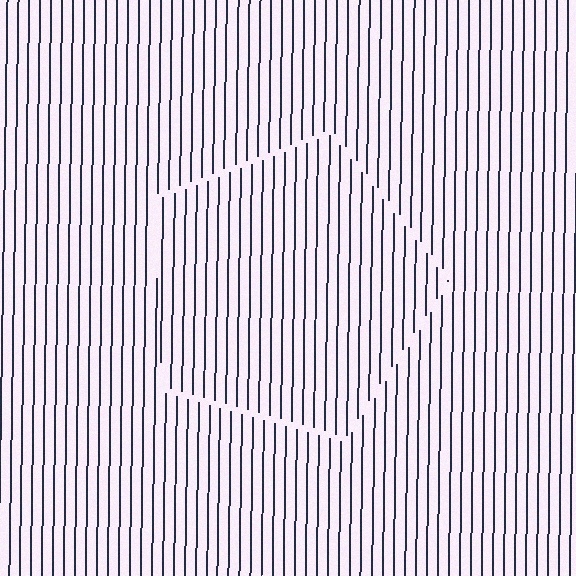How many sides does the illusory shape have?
5 sides — the line-ends trace a pentagon.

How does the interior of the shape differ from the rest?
The interior of the shape contains the same grating, shifted by half a period — the contour is defined by the phase discontinuity where line-ends from the inner and outer gratings abut.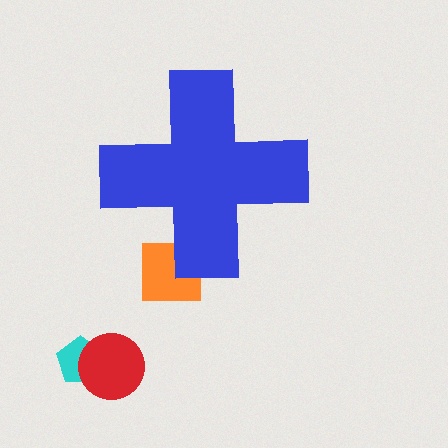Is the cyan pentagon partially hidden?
No, the cyan pentagon is fully visible.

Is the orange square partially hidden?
Yes, the orange square is partially hidden behind the blue cross.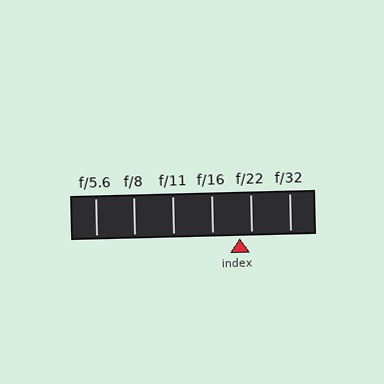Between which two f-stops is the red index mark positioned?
The index mark is between f/16 and f/22.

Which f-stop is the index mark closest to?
The index mark is closest to f/22.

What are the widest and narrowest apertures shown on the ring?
The widest aperture shown is f/5.6 and the narrowest is f/32.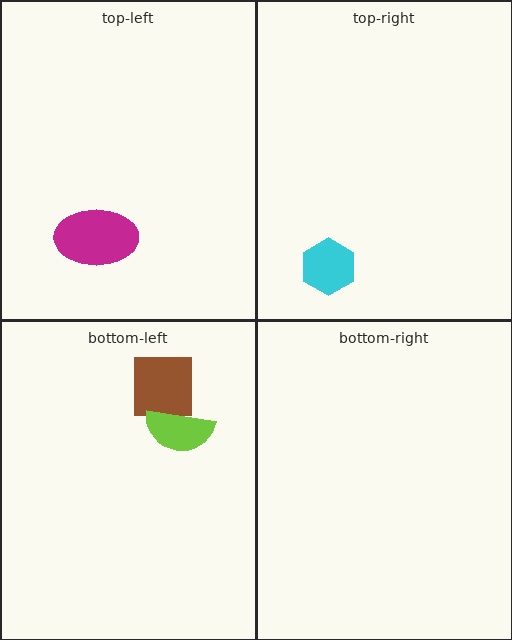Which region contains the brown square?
The bottom-left region.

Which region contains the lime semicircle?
The bottom-left region.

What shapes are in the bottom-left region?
The brown square, the lime semicircle.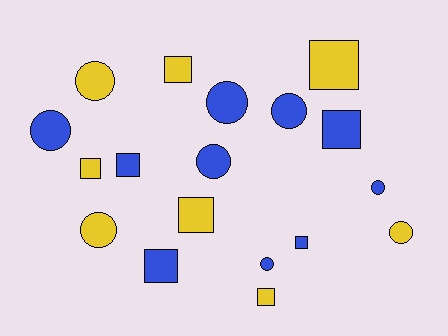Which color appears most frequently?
Blue, with 10 objects.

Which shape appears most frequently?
Square, with 9 objects.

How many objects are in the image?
There are 18 objects.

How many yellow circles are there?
There are 3 yellow circles.